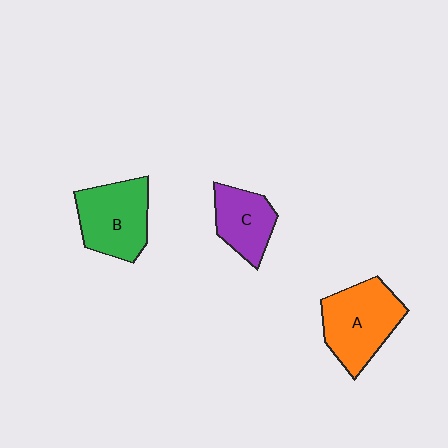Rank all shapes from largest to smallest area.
From largest to smallest: A (orange), B (green), C (purple).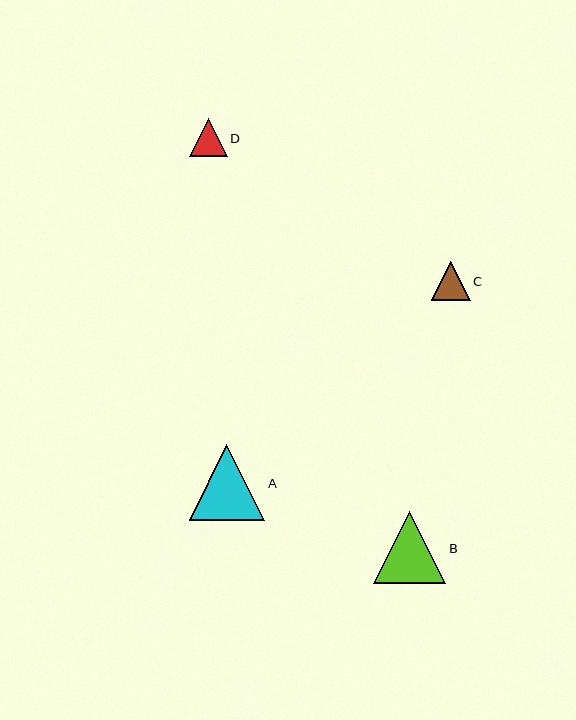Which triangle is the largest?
Triangle A is the largest with a size of approximately 75 pixels.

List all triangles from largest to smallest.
From largest to smallest: A, B, C, D.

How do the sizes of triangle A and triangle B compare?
Triangle A and triangle B are approximately the same size.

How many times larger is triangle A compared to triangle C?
Triangle A is approximately 1.9 times the size of triangle C.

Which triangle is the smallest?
Triangle D is the smallest with a size of approximately 38 pixels.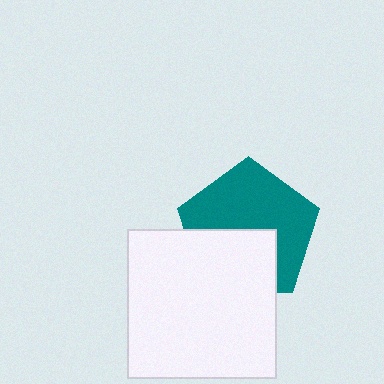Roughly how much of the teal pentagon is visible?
About half of it is visible (roughly 61%).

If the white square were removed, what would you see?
You would see the complete teal pentagon.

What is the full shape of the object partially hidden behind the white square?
The partially hidden object is a teal pentagon.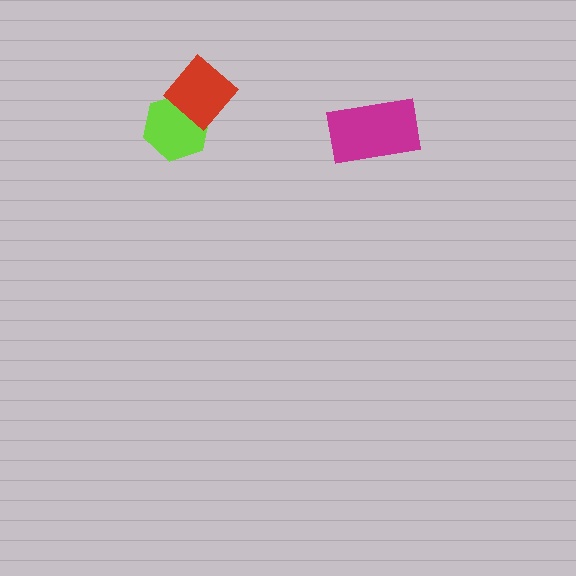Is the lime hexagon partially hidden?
Yes, it is partially covered by another shape.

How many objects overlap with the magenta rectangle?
0 objects overlap with the magenta rectangle.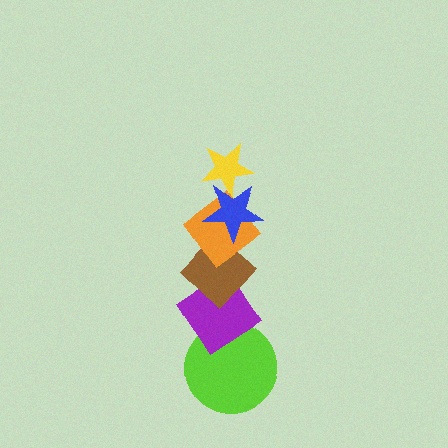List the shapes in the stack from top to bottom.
From top to bottom: the yellow star, the blue star, the orange diamond, the brown diamond, the purple diamond, the lime circle.